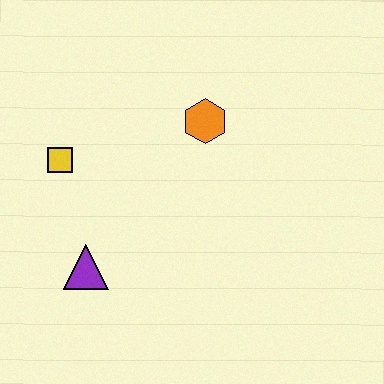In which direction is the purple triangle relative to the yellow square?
The purple triangle is below the yellow square.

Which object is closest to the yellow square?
The purple triangle is closest to the yellow square.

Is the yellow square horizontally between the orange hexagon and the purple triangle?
No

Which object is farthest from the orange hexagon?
The purple triangle is farthest from the orange hexagon.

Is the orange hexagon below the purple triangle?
No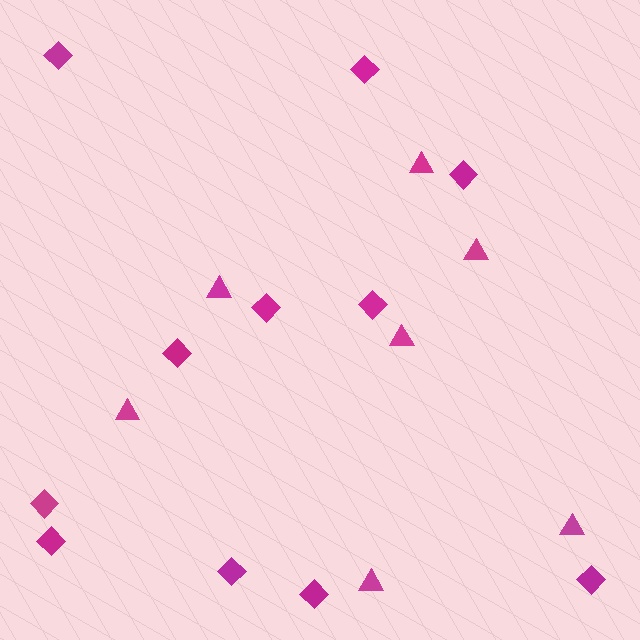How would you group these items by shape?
There are 2 groups: one group of diamonds (11) and one group of triangles (7).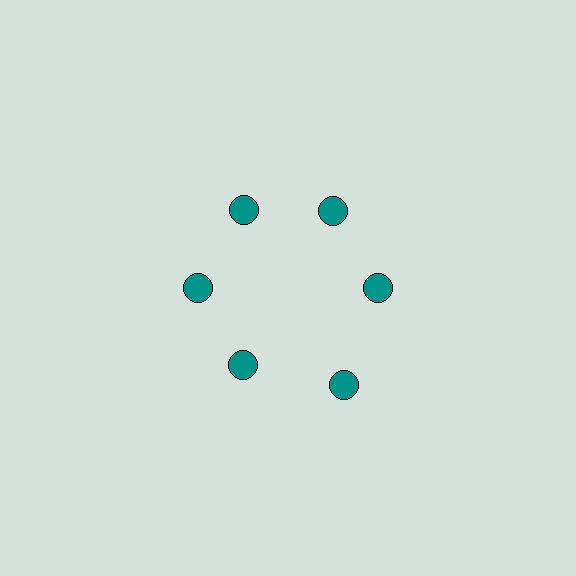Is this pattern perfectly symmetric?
No. The 6 teal circles are arranged in a ring, but one element near the 5 o'clock position is pushed outward from the center, breaking the 6-fold rotational symmetry.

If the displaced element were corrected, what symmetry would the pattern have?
It would have 6-fold rotational symmetry — the pattern would map onto itself every 60 degrees.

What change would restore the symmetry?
The symmetry would be restored by moving it inward, back onto the ring so that all 6 circles sit at equal angles and equal distance from the center.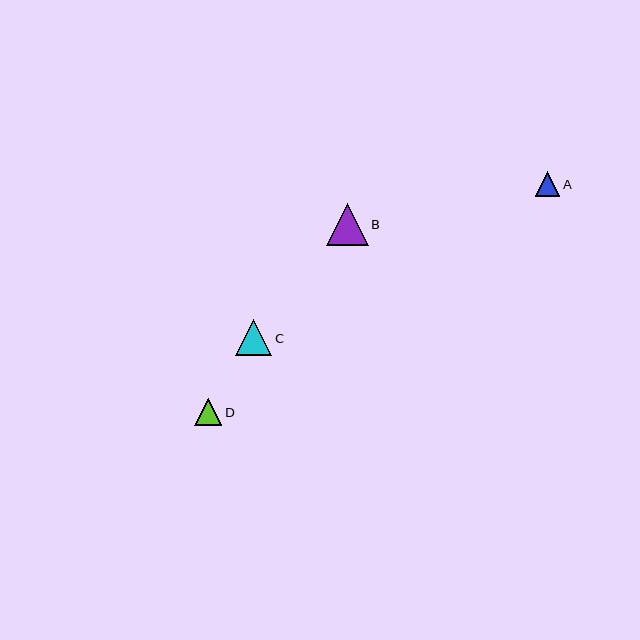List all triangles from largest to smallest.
From largest to smallest: B, C, D, A.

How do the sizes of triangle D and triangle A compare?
Triangle D and triangle A are approximately the same size.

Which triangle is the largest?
Triangle B is the largest with a size of approximately 42 pixels.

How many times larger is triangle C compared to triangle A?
Triangle C is approximately 1.5 times the size of triangle A.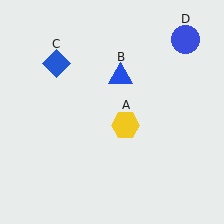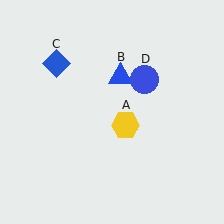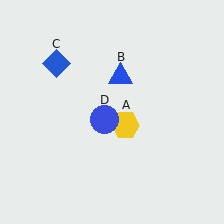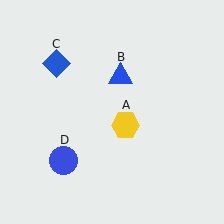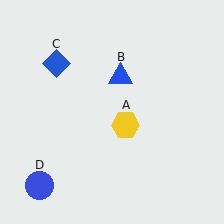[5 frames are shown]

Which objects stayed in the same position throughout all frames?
Yellow hexagon (object A) and blue triangle (object B) and blue diamond (object C) remained stationary.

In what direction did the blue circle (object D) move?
The blue circle (object D) moved down and to the left.